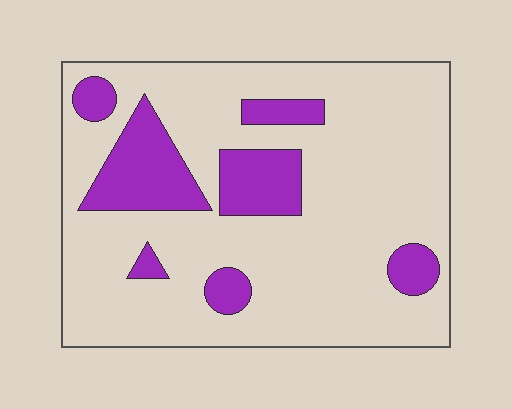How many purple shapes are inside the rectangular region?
7.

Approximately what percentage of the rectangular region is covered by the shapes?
Approximately 20%.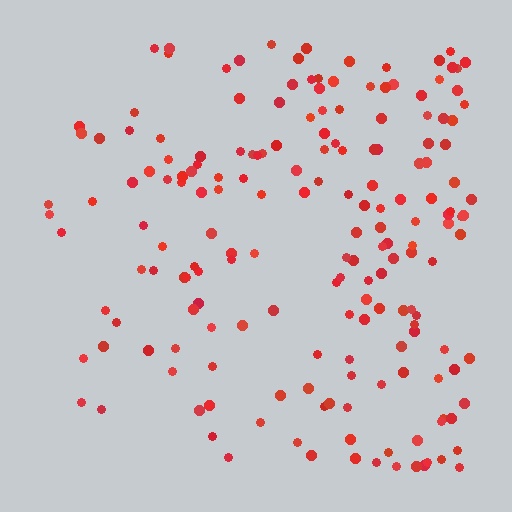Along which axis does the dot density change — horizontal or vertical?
Horizontal.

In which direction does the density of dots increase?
From left to right, with the right side densest.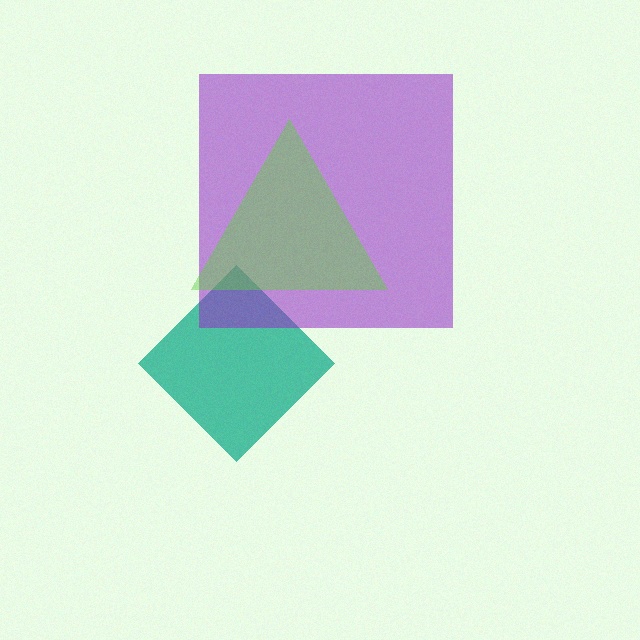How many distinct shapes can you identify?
There are 3 distinct shapes: a teal diamond, a purple square, a lime triangle.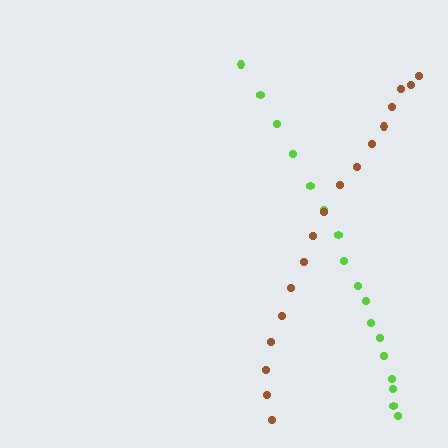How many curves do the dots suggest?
There are 2 distinct paths.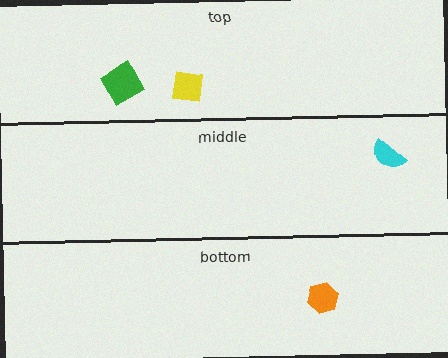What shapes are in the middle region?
The cyan semicircle.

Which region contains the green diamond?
The top region.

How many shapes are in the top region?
2.